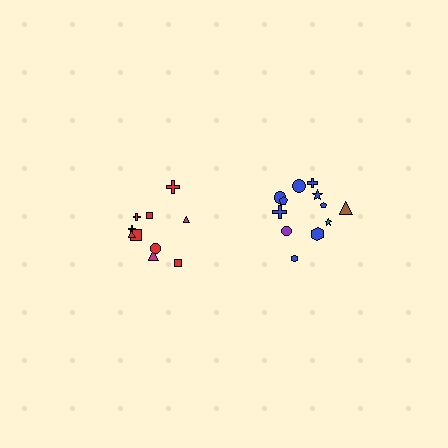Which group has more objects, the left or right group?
The right group.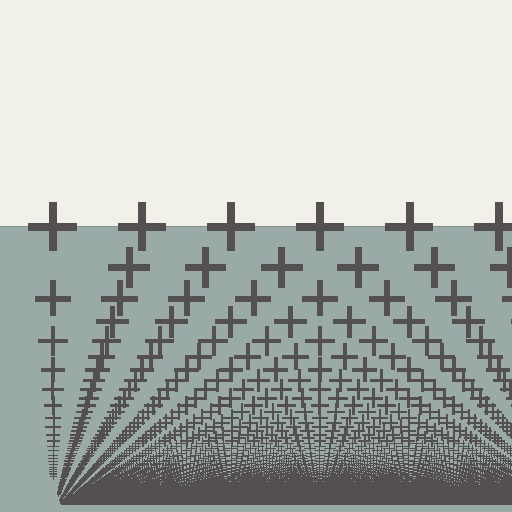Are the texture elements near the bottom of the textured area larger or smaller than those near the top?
Smaller. The gradient is inverted — elements near the bottom are smaller and denser.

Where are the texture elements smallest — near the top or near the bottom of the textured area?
Near the bottom.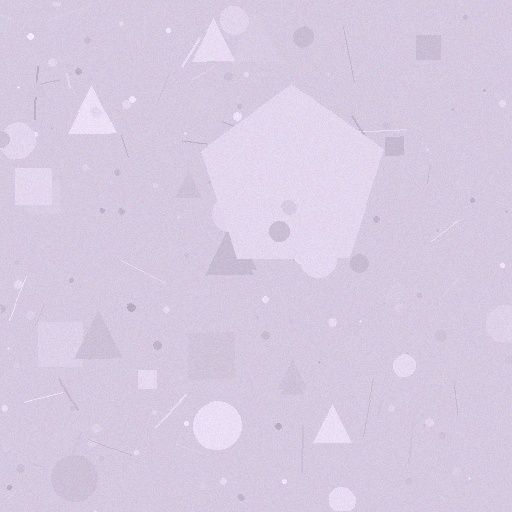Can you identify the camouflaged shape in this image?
The camouflaged shape is a pentagon.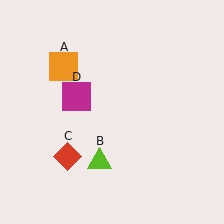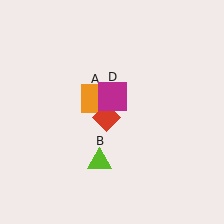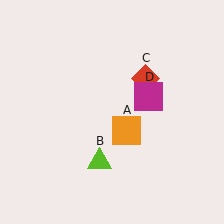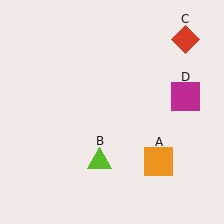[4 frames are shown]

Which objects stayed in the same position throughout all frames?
Lime triangle (object B) remained stationary.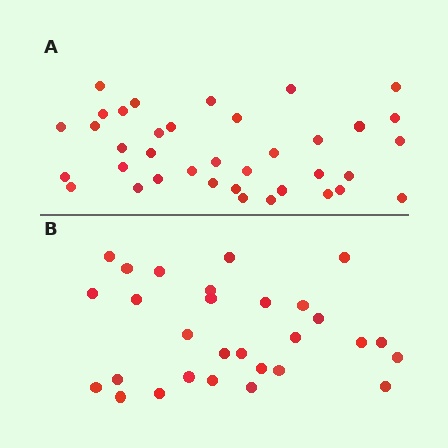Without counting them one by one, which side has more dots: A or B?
Region A (the top region) has more dots.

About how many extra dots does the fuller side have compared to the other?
Region A has roughly 8 or so more dots than region B.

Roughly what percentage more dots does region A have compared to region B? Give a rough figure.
About 30% more.